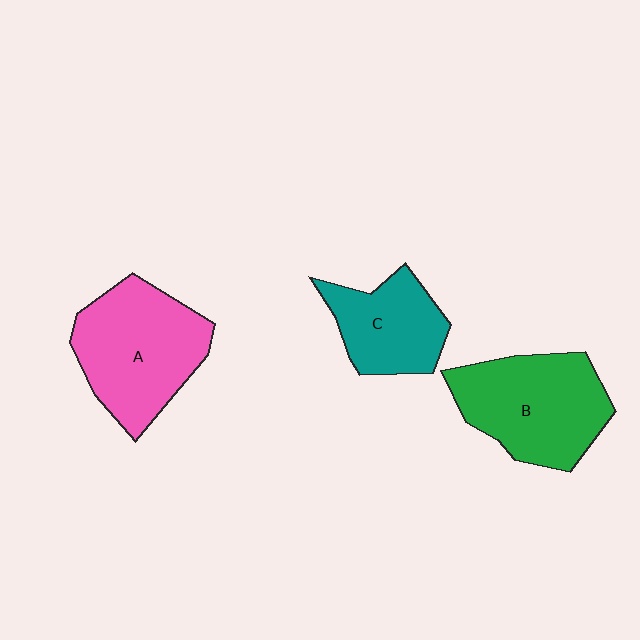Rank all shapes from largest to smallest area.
From largest to smallest: A (pink), B (green), C (teal).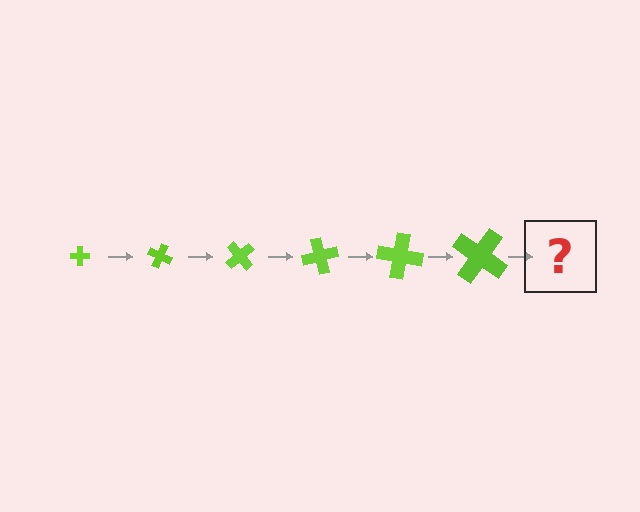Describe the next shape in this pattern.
It should be a cross, larger than the previous one and rotated 150 degrees from the start.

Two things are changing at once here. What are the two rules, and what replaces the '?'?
The two rules are that the cross grows larger each step and it rotates 25 degrees each step. The '?' should be a cross, larger than the previous one and rotated 150 degrees from the start.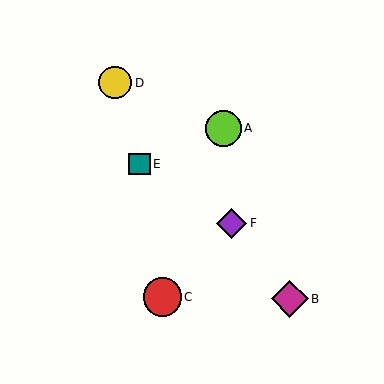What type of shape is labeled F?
Shape F is a purple diamond.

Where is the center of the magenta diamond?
The center of the magenta diamond is at (290, 299).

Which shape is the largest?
The red circle (labeled C) is the largest.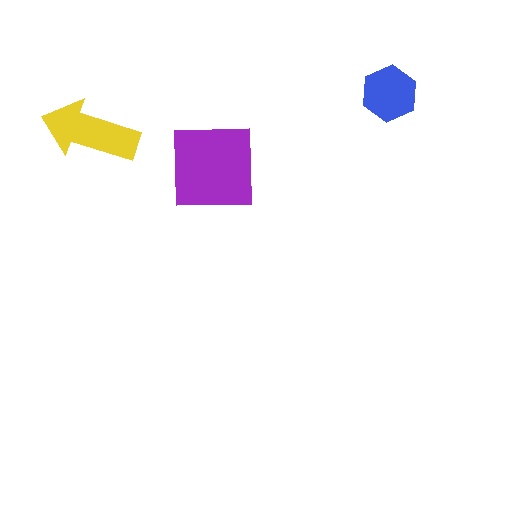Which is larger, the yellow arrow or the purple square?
The purple square.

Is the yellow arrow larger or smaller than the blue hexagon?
Larger.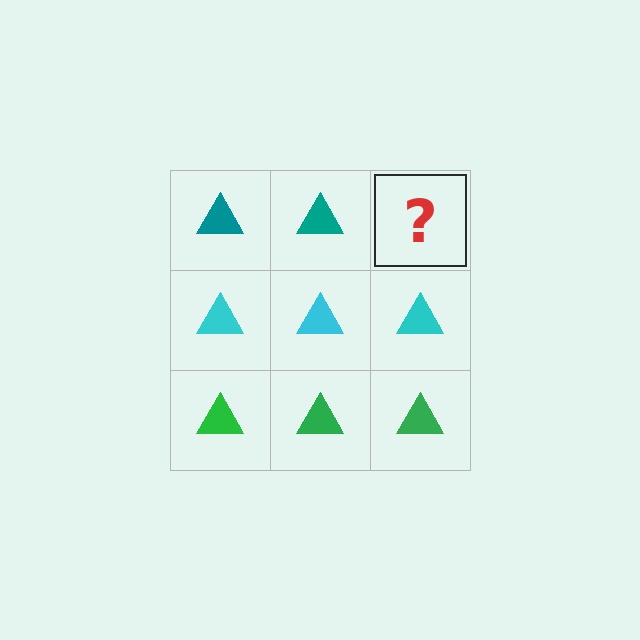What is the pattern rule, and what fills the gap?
The rule is that each row has a consistent color. The gap should be filled with a teal triangle.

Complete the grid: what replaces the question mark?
The question mark should be replaced with a teal triangle.